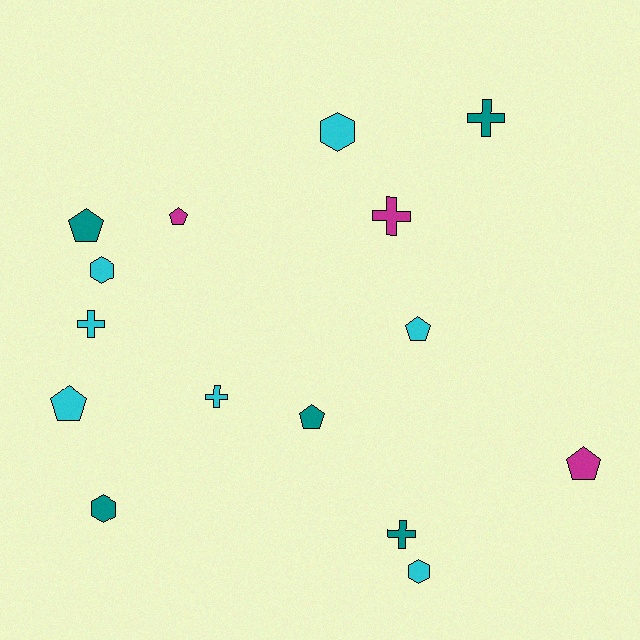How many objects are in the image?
There are 15 objects.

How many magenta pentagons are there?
There are 2 magenta pentagons.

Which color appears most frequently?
Cyan, with 7 objects.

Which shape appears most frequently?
Pentagon, with 6 objects.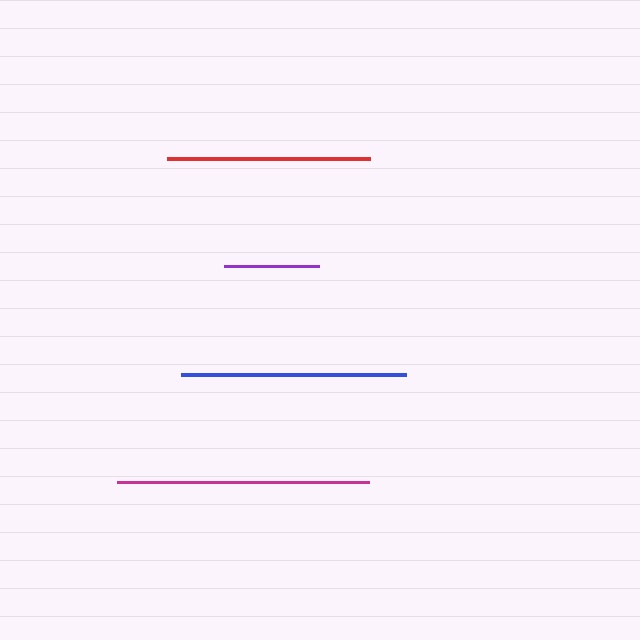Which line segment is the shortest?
The purple line is the shortest at approximately 95 pixels.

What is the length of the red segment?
The red segment is approximately 203 pixels long.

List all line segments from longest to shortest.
From longest to shortest: magenta, blue, red, purple.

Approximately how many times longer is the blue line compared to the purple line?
The blue line is approximately 2.4 times the length of the purple line.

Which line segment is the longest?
The magenta line is the longest at approximately 252 pixels.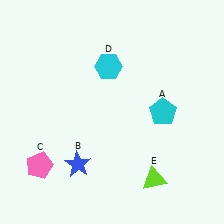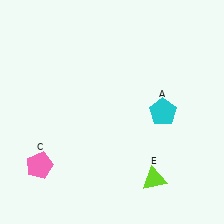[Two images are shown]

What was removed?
The cyan hexagon (D), the blue star (B) were removed in Image 2.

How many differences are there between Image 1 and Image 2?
There are 2 differences between the two images.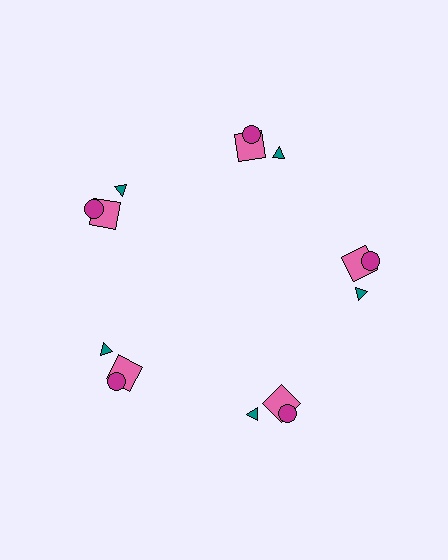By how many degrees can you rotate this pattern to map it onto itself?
The pattern maps onto itself every 72 degrees of rotation.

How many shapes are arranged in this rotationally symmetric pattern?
There are 15 shapes, arranged in 5 groups of 3.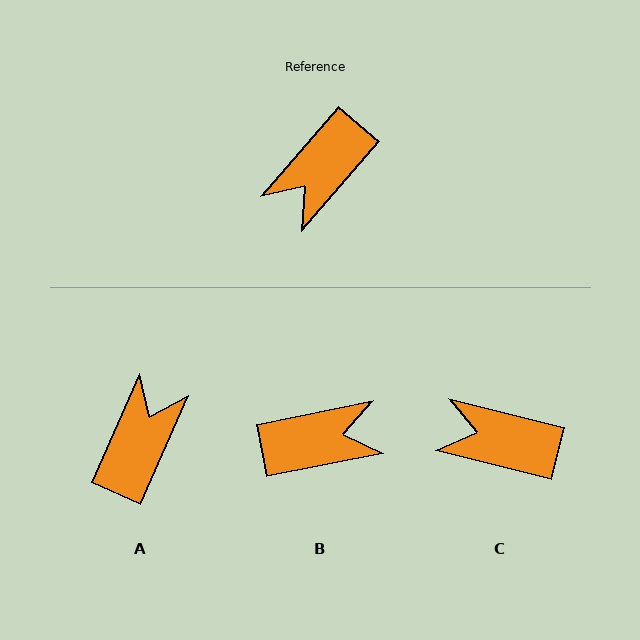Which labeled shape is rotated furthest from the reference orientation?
A, about 163 degrees away.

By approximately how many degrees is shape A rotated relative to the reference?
Approximately 163 degrees clockwise.